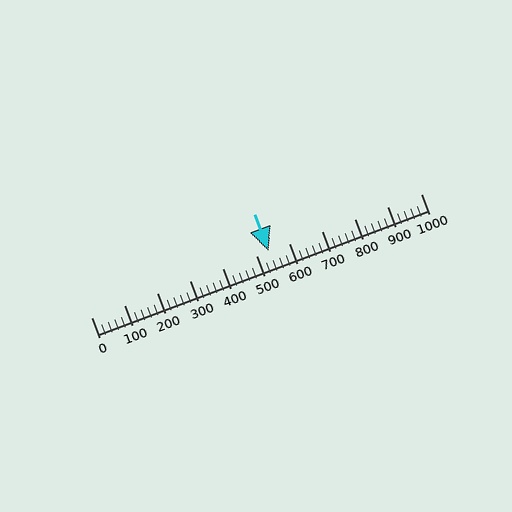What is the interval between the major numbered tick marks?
The major tick marks are spaced 100 units apart.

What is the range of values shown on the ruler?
The ruler shows values from 0 to 1000.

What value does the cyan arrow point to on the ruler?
The cyan arrow points to approximately 540.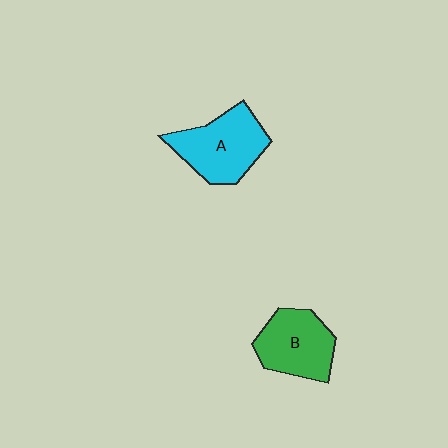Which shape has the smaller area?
Shape B (green).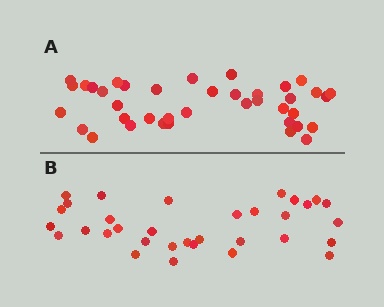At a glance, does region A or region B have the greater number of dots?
Region A (the top region) has more dots.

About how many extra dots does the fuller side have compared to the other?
Region A has about 6 more dots than region B.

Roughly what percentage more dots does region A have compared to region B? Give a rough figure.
About 20% more.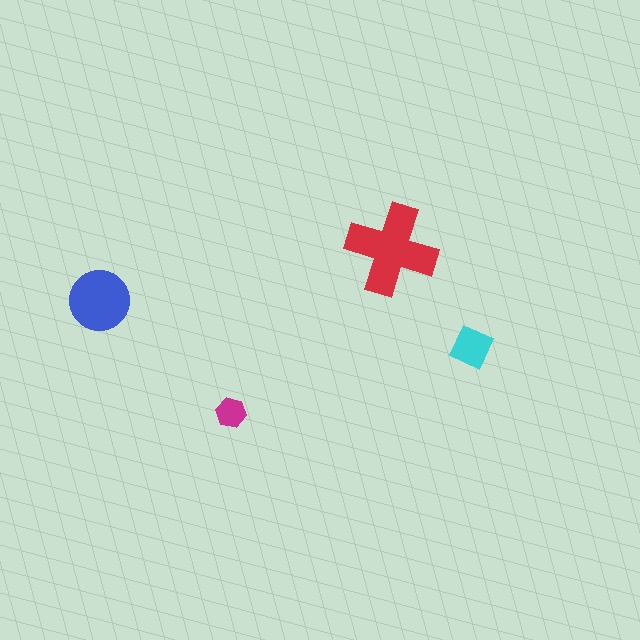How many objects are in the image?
There are 4 objects in the image.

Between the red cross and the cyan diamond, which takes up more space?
The red cross.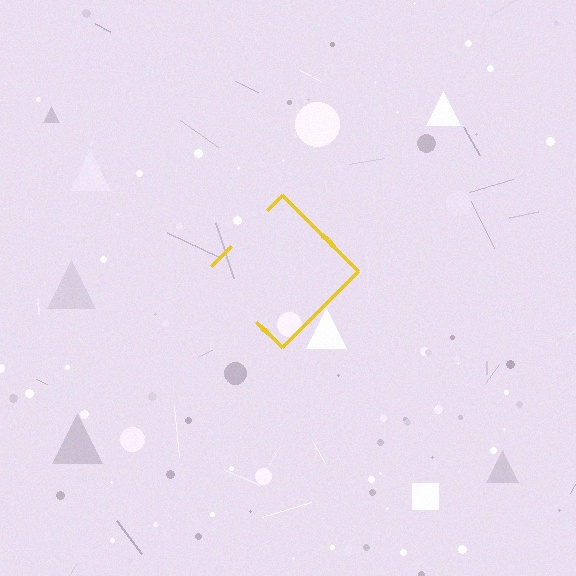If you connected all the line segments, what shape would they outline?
They would outline a diamond.